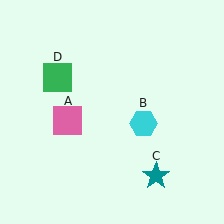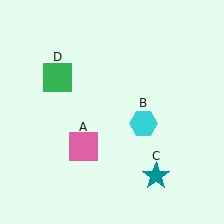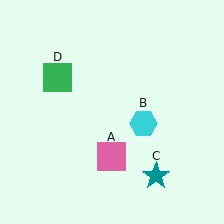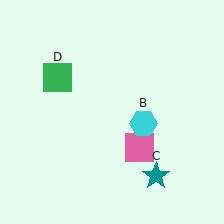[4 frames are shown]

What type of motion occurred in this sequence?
The pink square (object A) rotated counterclockwise around the center of the scene.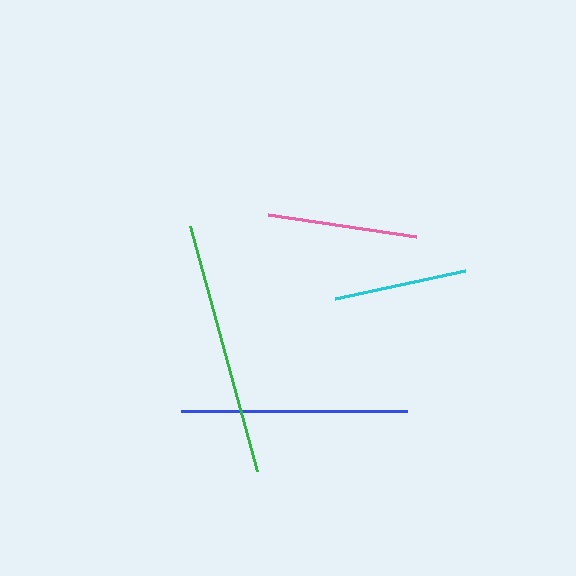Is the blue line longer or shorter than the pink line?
The blue line is longer than the pink line.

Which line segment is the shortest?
The cyan line is the shortest at approximately 133 pixels.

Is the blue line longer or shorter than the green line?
The green line is longer than the blue line.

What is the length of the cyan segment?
The cyan segment is approximately 133 pixels long.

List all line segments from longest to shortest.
From longest to shortest: green, blue, pink, cyan.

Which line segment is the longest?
The green line is the longest at approximately 254 pixels.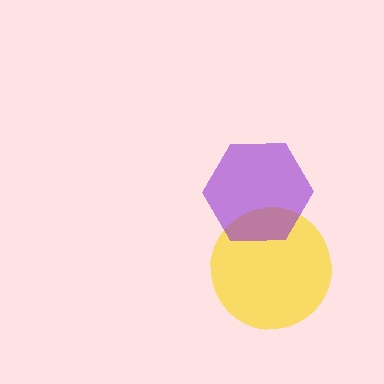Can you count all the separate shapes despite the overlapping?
Yes, there are 2 separate shapes.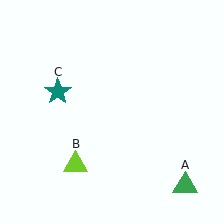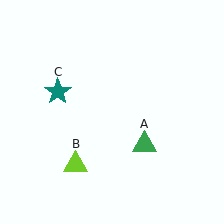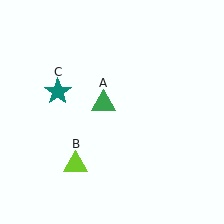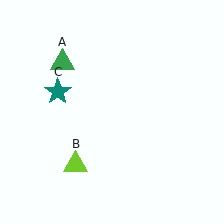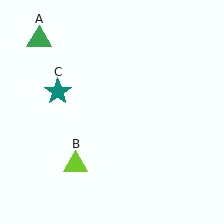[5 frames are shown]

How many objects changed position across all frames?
1 object changed position: green triangle (object A).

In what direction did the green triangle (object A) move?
The green triangle (object A) moved up and to the left.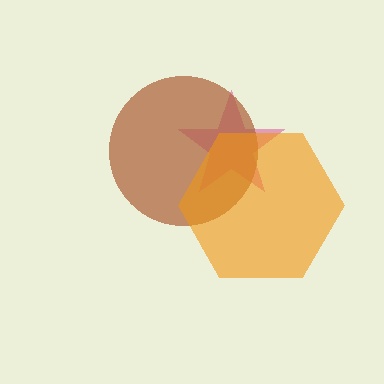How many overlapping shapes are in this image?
There are 3 overlapping shapes in the image.